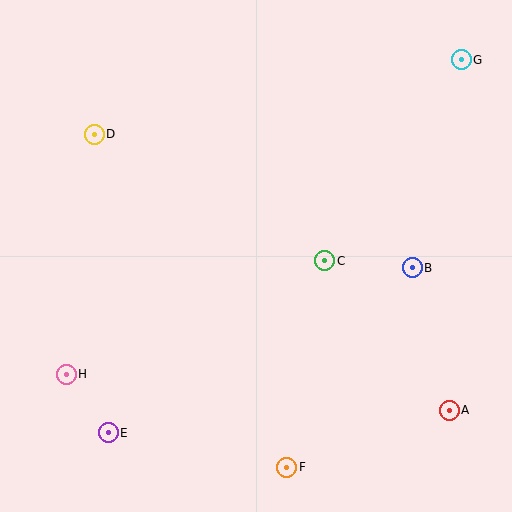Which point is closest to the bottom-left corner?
Point E is closest to the bottom-left corner.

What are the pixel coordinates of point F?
Point F is at (287, 467).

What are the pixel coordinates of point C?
Point C is at (325, 261).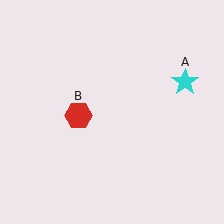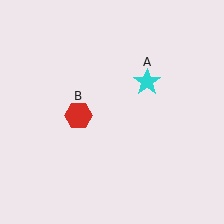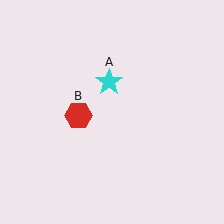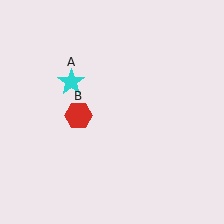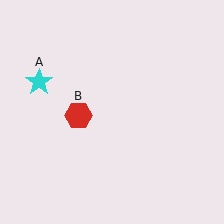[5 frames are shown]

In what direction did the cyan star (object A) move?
The cyan star (object A) moved left.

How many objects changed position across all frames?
1 object changed position: cyan star (object A).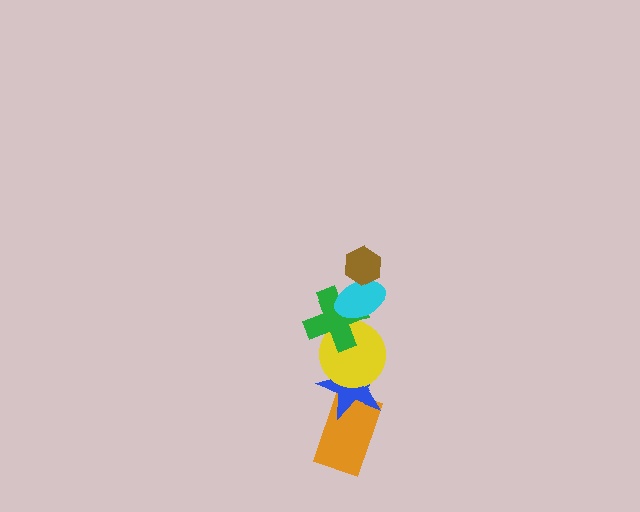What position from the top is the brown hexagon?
The brown hexagon is 1st from the top.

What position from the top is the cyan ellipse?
The cyan ellipse is 2nd from the top.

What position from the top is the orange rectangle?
The orange rectangle is 6th from the top.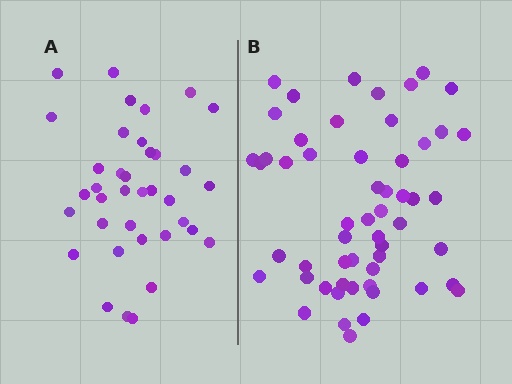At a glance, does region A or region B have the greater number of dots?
Region B (the right region) has more dots.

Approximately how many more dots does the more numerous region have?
Region B has approximately 20 more dots than region A.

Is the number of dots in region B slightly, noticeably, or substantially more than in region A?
Region B has substantially more. The ratio is roughly 1.5 to 1.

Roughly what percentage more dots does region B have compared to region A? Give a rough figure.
About 50% more.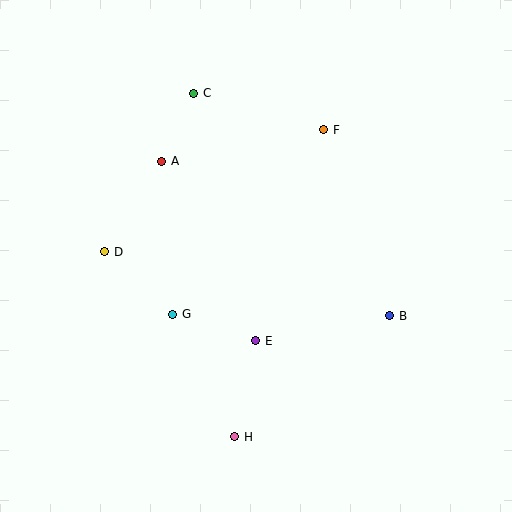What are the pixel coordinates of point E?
Point E is at (256, 341).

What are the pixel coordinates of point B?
Point B is at (390, 316).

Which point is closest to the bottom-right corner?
Point B is closest to the bottom-right corner.